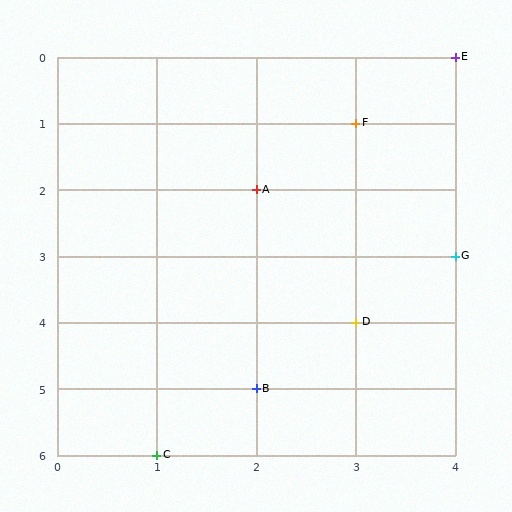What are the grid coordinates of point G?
Point G is at grid coordinates (4, 3).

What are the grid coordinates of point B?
Point B is at grid coordinates (2, 5).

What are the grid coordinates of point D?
Point D is at grid coordinates (3, 4).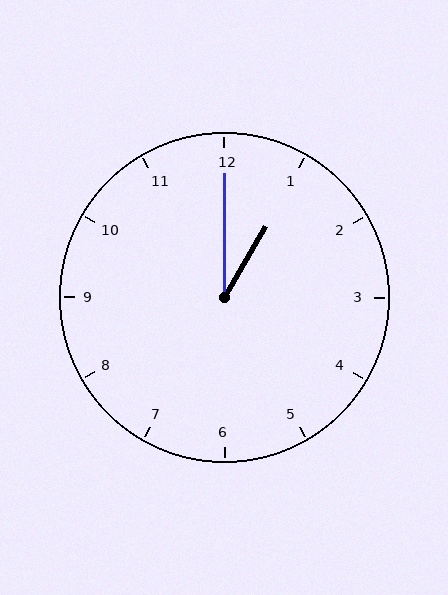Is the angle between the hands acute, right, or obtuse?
It is acute.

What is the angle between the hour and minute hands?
Approximately 30 degrees.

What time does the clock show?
1:00.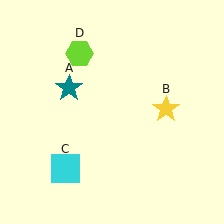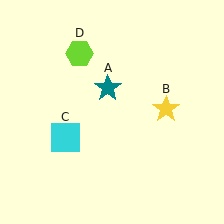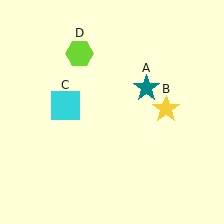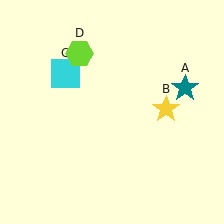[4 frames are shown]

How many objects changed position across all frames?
2 objects changed position: teal star (object A), cyan square (object C).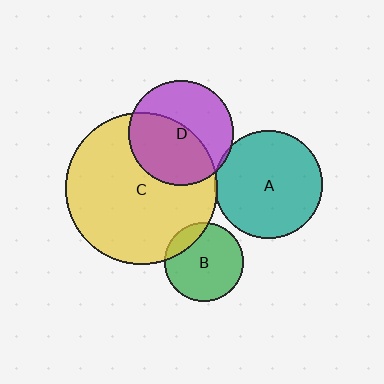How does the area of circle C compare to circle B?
Approximately 3.7 times.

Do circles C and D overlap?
Yes.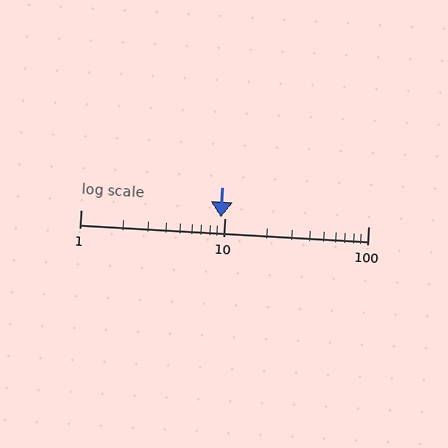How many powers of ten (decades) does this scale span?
The scale spans 2 decades, from 1 to 100.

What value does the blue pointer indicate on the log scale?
The pointer indicates approximately 9.4.